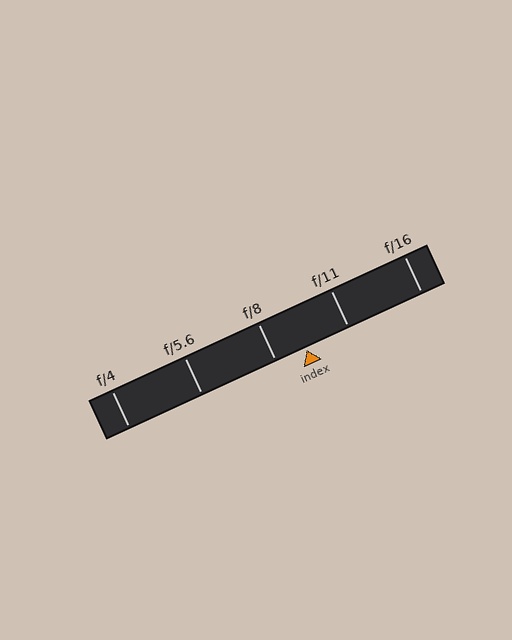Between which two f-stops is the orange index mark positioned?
The index mark is between f/8 and f/11.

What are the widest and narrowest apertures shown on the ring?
The widest aperture shown is f/4 and the narrowest is f/16.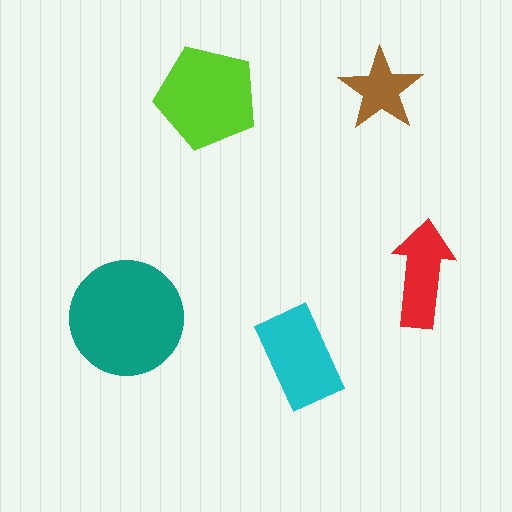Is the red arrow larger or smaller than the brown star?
Larger.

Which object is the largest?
The teal circle.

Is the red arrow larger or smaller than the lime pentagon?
Smaller.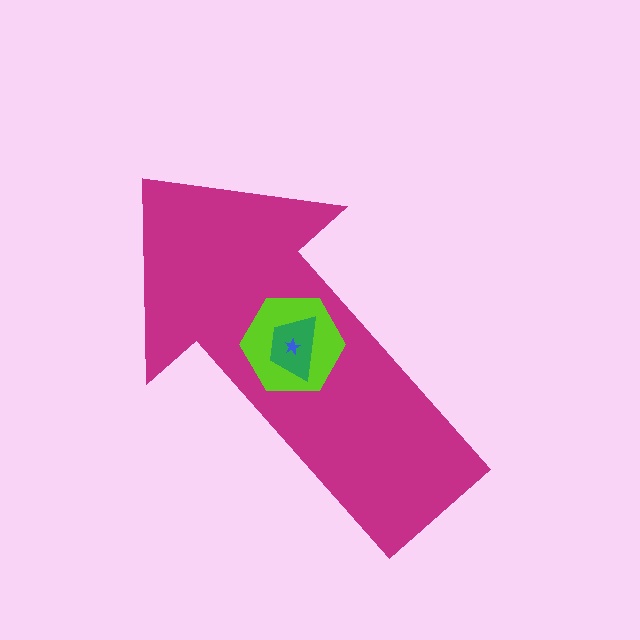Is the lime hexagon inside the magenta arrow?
Yes.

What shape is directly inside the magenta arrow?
The lime hexagon.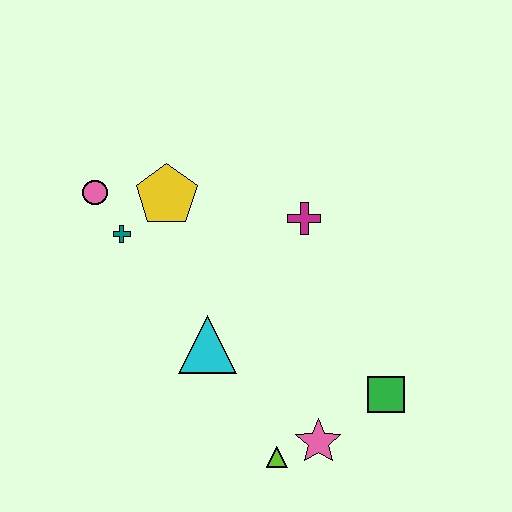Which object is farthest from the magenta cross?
The lime triangle is farthest from the magenta cross.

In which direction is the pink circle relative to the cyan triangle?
The pink circle is above the cyan triangle.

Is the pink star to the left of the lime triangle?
No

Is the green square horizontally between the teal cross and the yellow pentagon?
No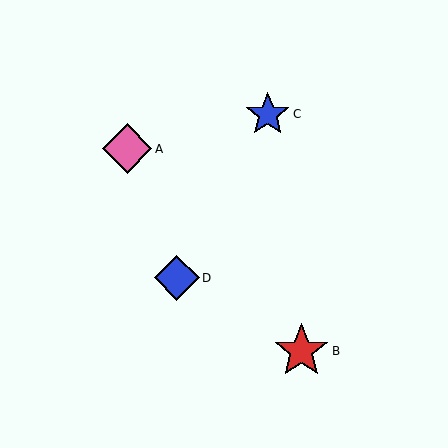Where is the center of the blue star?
The center of the blue star is at (268, 114).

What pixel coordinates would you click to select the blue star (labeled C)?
Click at (268, 114) to select the blue star C.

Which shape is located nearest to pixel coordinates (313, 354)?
The red star (labeled B) at (301, 351) is nearest to that location.